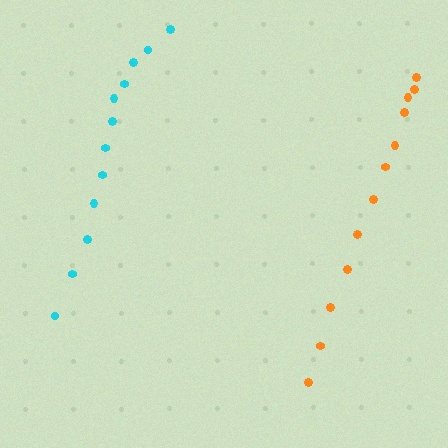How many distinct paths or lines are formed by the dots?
There are 2 distinct paths.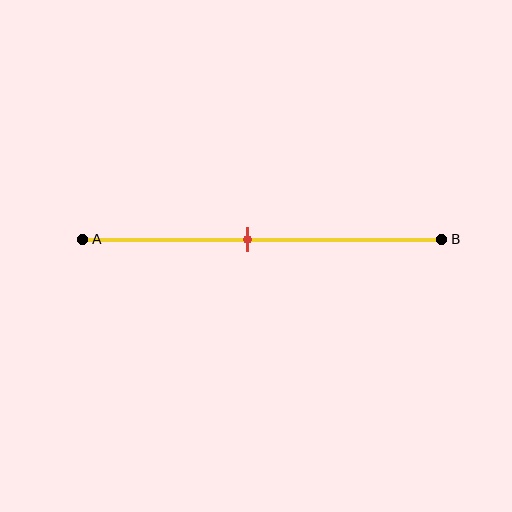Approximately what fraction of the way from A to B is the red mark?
The red mark is approximately 45% of the way from A to B.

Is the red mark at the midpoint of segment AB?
No, the mark is at about 45% from A, not at the 50% midpoint.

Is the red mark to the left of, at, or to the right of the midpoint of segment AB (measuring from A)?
The red mark is to the left of the midpoint of segment AB.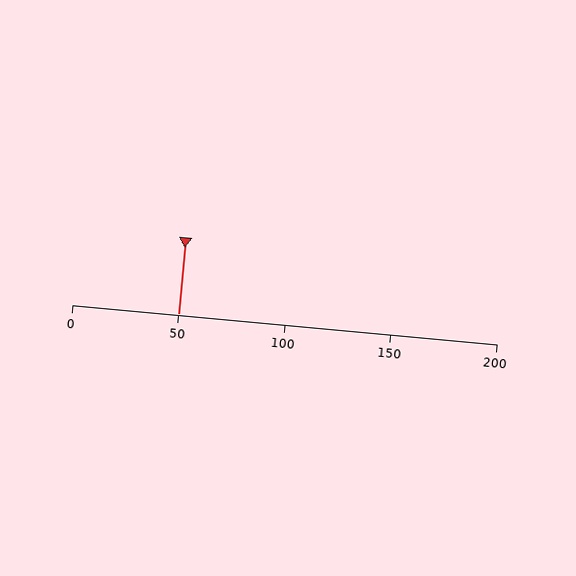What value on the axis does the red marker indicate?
The marker indicates approximately 50.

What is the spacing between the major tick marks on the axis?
The major ticks are spaced 50 apart.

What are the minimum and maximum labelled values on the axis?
The axis runs from 0 to 200.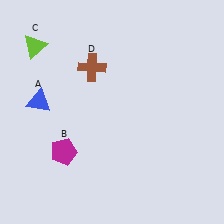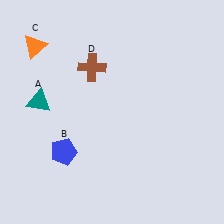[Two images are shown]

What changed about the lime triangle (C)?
In Image 1, C is lime. In Image 2, it changed to orange.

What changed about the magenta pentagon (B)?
In Image 1, B is magenta. In Image 2, it changed to blue.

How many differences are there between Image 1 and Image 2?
There are 3 differences between the two images.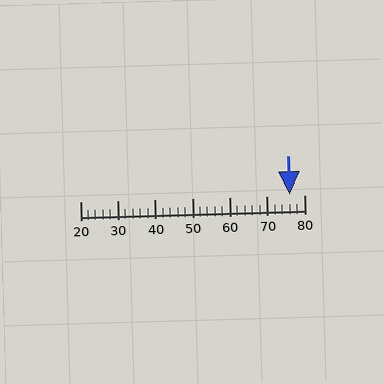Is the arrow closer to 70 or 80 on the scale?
The arrow is closer to 80.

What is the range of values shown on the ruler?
The ruler shows values from 20 to 80.